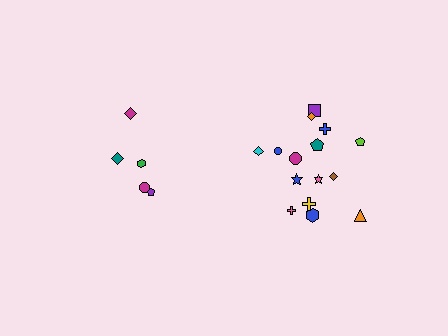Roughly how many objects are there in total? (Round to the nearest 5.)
Roughly 20 objects in total.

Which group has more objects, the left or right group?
The right group.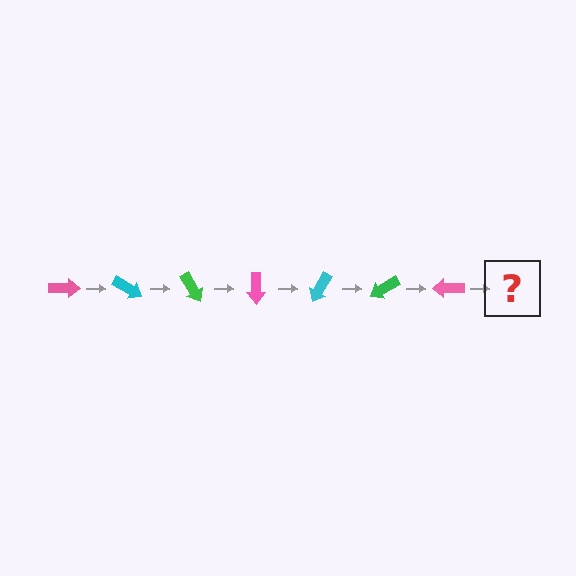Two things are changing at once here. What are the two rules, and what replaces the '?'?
The two rules are that it rotates 30 degrees each step and the color cycles through pink, cyan, and green. The '?' should be a cyan arrow, rotated 210 degrees from the start.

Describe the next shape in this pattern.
It should be a cyan arrow, rotated 210 degrees from the start.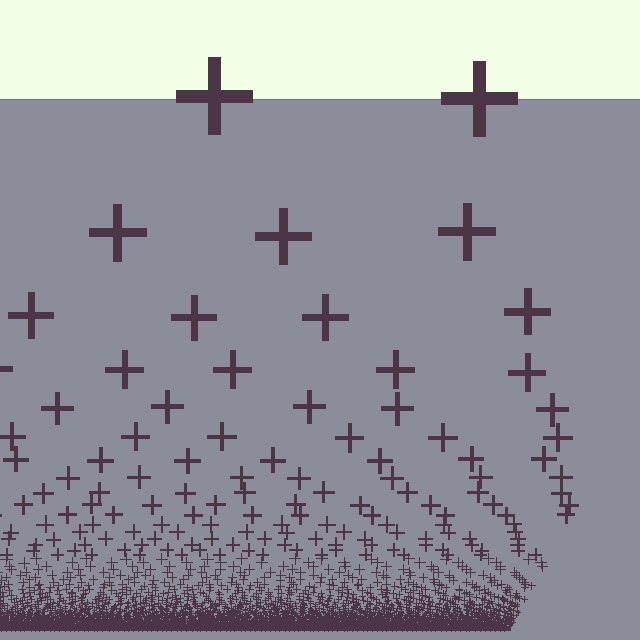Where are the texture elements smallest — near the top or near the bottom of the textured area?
Near the bottom.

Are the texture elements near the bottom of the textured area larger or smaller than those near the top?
Smaller. The gradient is inverted — elements near the bottom are smaller and denser.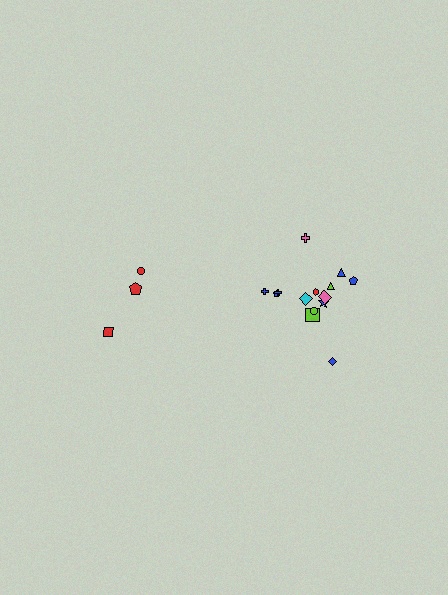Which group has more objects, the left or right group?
The right group.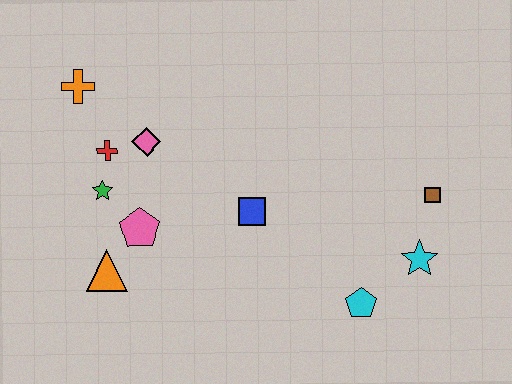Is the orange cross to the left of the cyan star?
Yes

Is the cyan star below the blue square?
Yes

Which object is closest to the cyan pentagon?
The cyan star is closest to the cyan pentagon.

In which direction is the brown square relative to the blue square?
The brown square is to the right of the blue square.